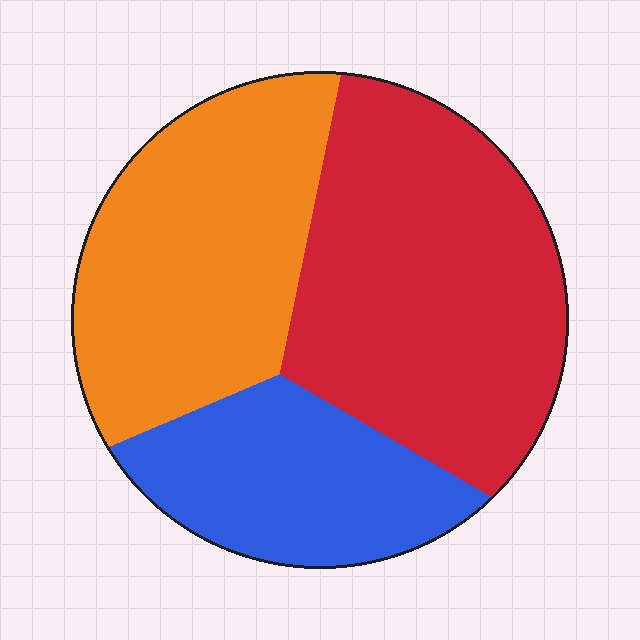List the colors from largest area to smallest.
From largest to smallest: red, orange, blue.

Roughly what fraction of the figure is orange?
Orange covers around 35% of the figure.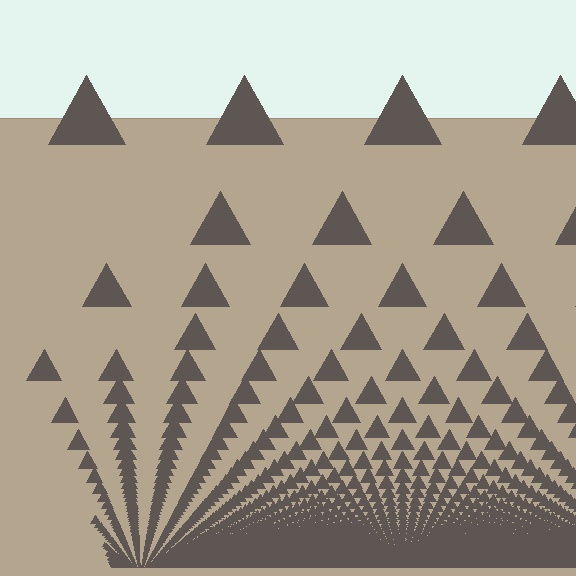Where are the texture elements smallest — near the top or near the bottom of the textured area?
Near the bottom.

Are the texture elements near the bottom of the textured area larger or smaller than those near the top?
Smaller. The gradient is inverted — elements near the bottom are smaller and denser.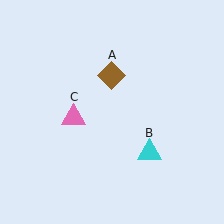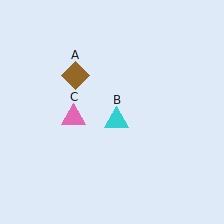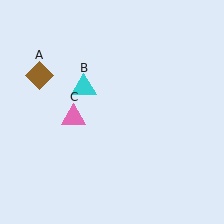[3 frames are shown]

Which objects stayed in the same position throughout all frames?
Pink triangle (object C) remained stationary.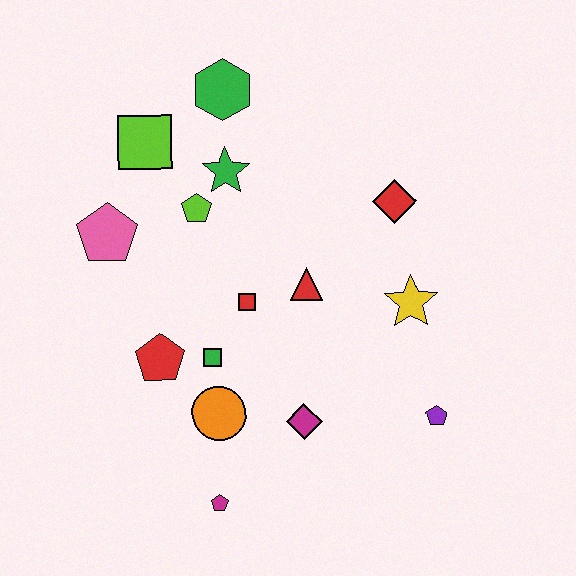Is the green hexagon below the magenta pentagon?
No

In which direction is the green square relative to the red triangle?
The green square is to the left of the red triangle.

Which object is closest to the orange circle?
The green square is closest to the orange circle.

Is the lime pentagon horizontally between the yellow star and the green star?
No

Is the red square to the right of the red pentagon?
Yes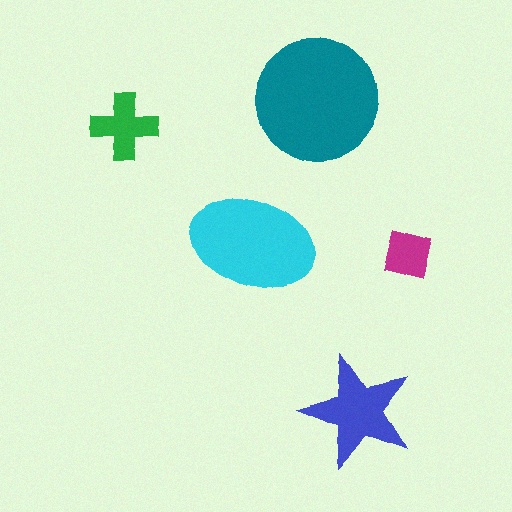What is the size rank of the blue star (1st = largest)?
3rd.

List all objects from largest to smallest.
The teal circle, the cyan ellipse, the blue star, the green cross, the magenta square.